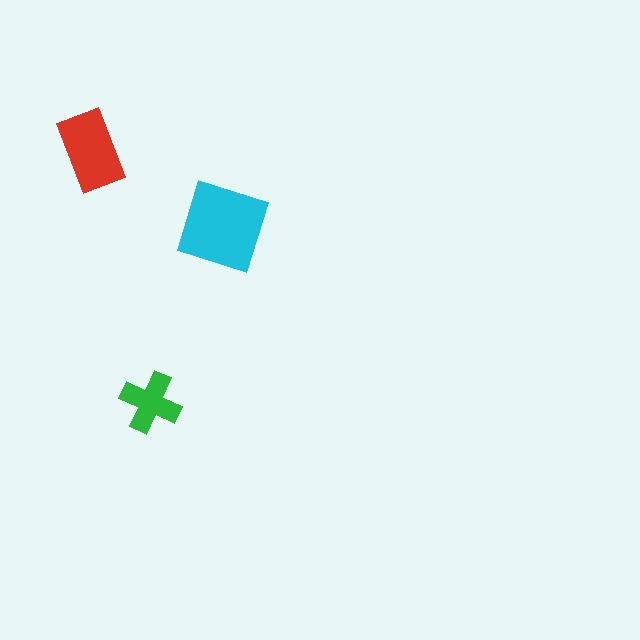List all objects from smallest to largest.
The green cross, the red rectangle, the cyan diamond.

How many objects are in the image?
There are 3 objects in the image.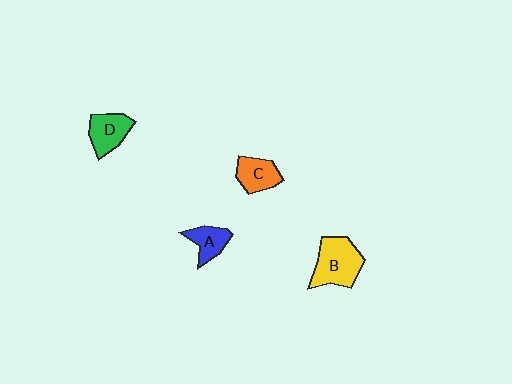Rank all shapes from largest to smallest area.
From largest to smallest: B (yellow), D (green), C (orange), A (blue).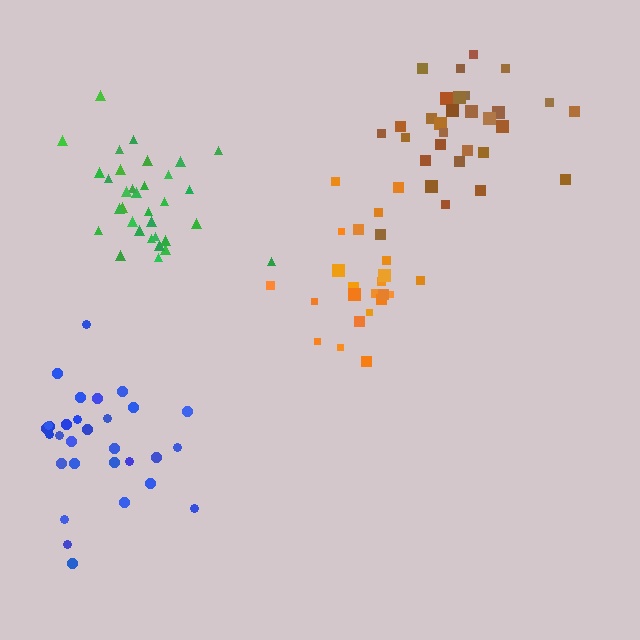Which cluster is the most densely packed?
Green.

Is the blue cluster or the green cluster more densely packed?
Green.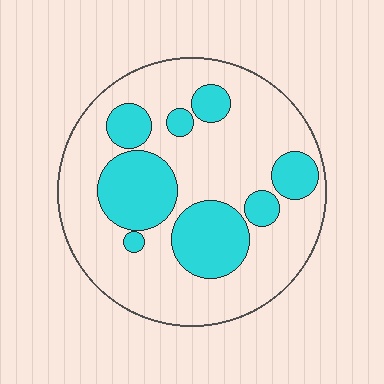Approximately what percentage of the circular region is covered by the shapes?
Approximately 30%.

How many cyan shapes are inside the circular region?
8.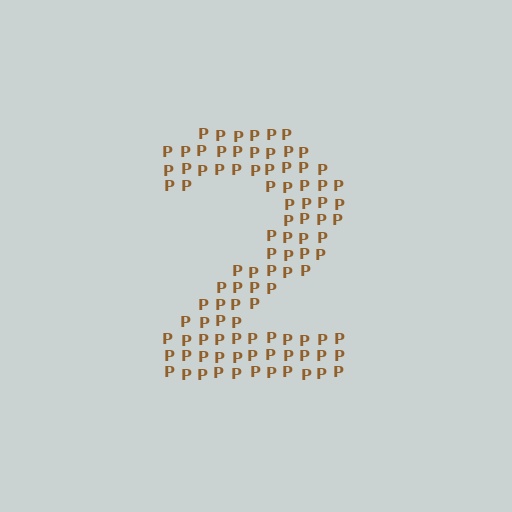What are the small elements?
The small elements are letter P's.